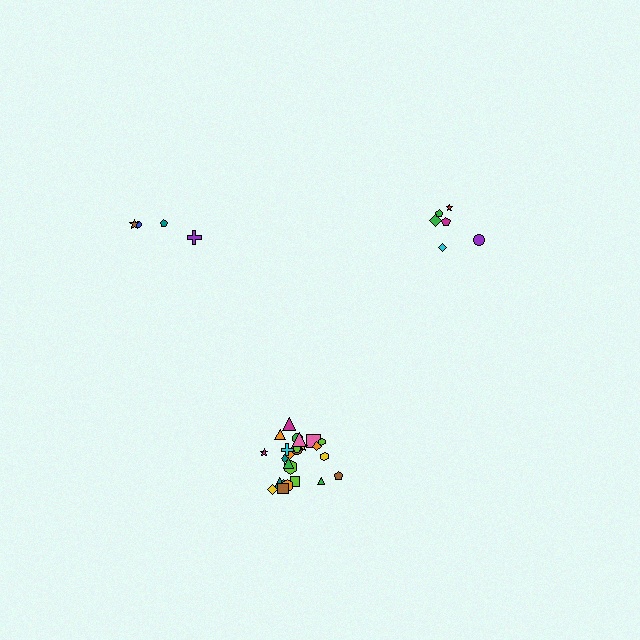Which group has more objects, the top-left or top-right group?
The top-right group.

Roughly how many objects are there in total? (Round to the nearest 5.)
Roughly 35 objects in total.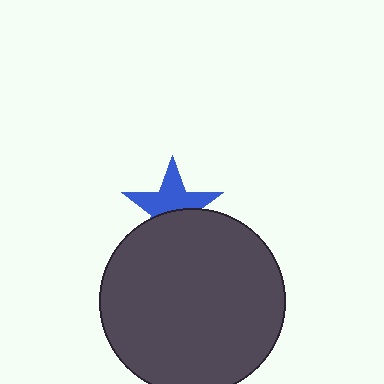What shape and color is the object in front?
The object in front is a dark gray circle.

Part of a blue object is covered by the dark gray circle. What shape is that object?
It is a star.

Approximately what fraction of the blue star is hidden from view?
Roughly 43% of the blue star is hidden behind the dark gray circle.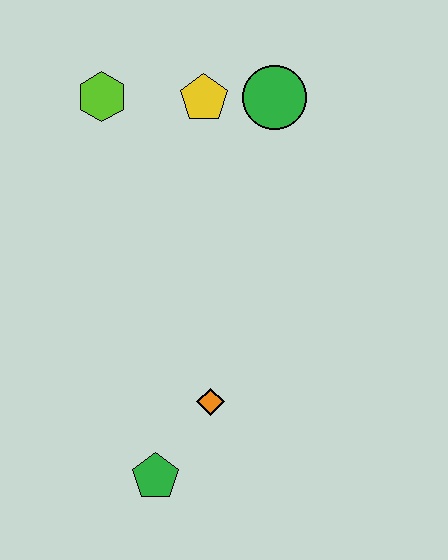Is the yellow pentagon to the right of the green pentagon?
Yes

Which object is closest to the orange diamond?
The green pentagon is closest to the orange diamond.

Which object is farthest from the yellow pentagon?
The green pentagon is farthest from the yellow pentagon.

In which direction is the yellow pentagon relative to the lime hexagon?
The yellow pentagon is to the right of the lime hexagon.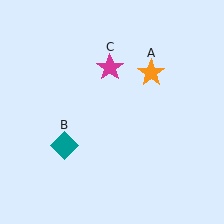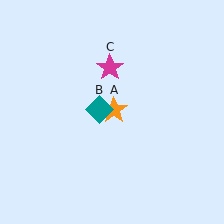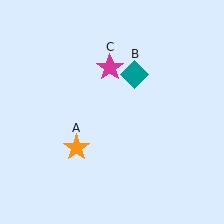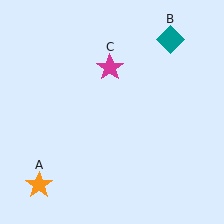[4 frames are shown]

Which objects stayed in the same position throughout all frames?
Magenta star (object C) remained stationary.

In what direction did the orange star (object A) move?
The orange star (object A) moved down and to the left.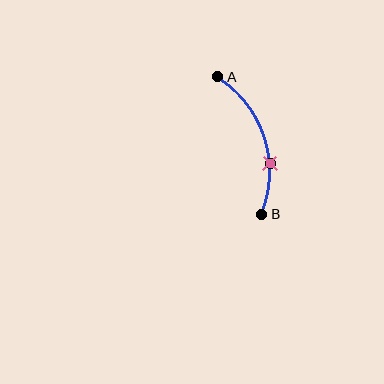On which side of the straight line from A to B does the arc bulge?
The arc bulges to the right of the straight line connecting A and B.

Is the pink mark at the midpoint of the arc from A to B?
No. The pink mark lies on the arc but is closer to endpoint B. The arc midpoint would be at the point on the curve equidistant along the arc from both A and B.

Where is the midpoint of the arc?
The arc midpoint is the point on the curve farthest from the straight line joining A and B. It sits to the right of that line.